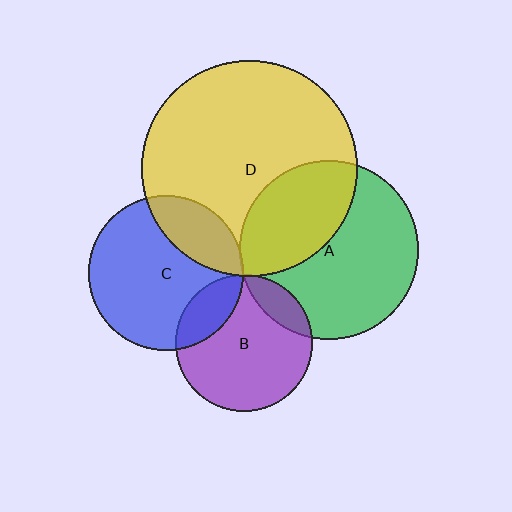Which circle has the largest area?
Circle D (yellow).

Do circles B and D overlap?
Yes.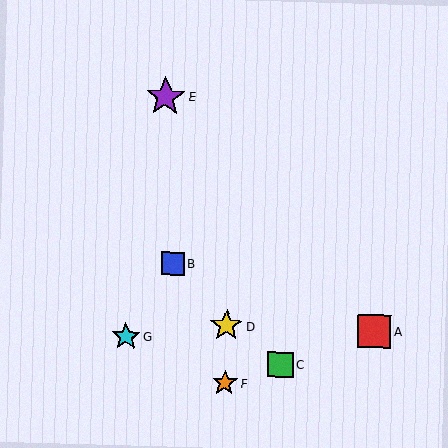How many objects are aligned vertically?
2 objects (D, F) are aligned vertically.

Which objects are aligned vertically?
Objects D, F are aligned vertically.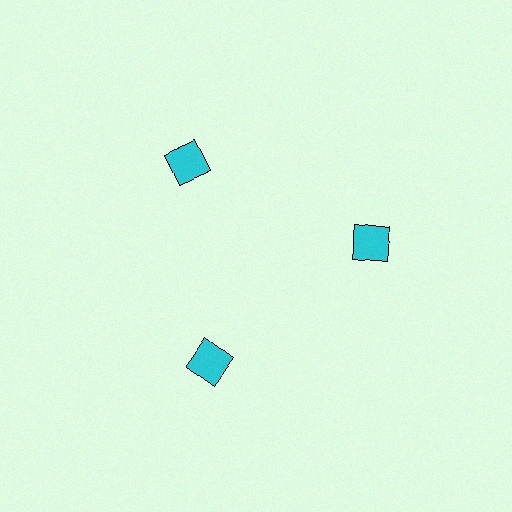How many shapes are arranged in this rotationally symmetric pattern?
There are 3 shapes, arranged in 3 groups of 1.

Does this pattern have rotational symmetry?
Yes, this pattern has 3-fold rotational symmetry. It looks the same after rotating 120 degrees around the center.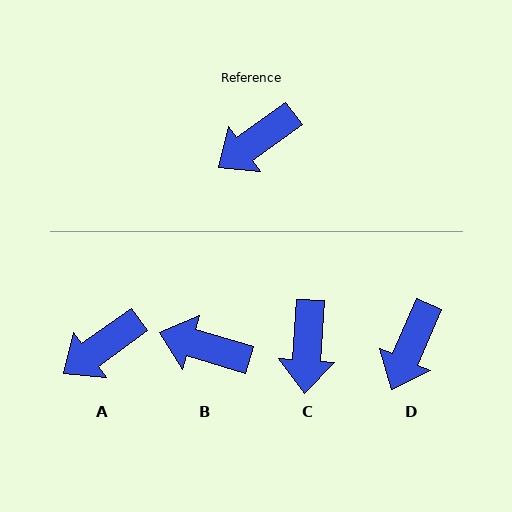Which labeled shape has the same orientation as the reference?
A.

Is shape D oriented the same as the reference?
No, it is off by about 31 degrees.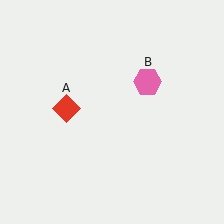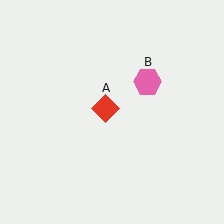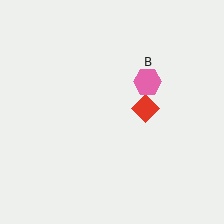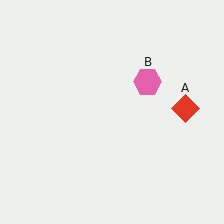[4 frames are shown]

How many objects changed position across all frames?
1 object changed position: red diamond (object A).